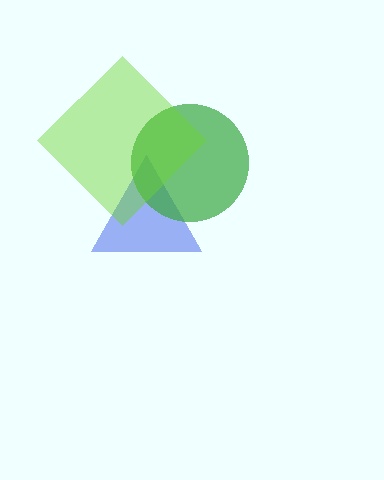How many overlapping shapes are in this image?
There are 3 overlapping shapes in the image.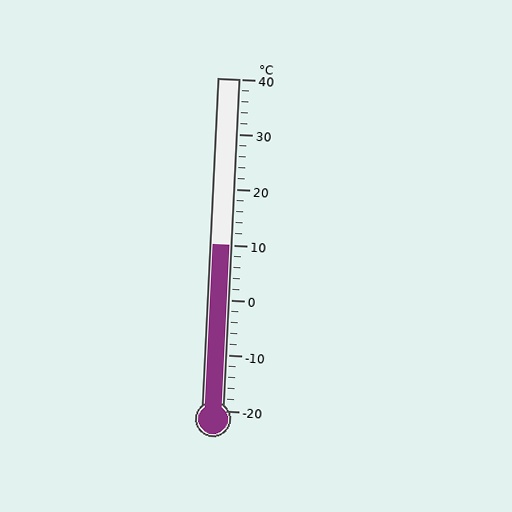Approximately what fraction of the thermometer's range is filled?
The thermometer is filled to approximately 50% of its range.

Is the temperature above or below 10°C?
The temperature is at 10°C.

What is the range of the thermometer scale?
The thermometer scale ranges from -20°C to 40°C.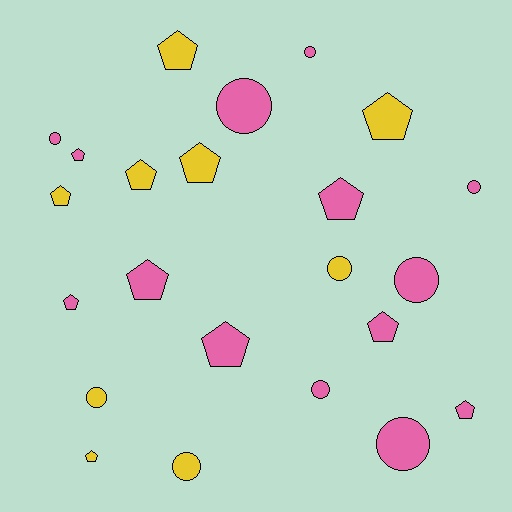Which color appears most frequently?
Pink, with 14 objects.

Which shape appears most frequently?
Pentagon, with 13 objects.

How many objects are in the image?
There are 23 objects.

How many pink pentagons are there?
There are 7 pink pentagons.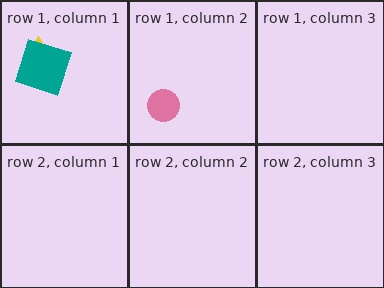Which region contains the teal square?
The row 1, column 1 region.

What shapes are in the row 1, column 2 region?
The pink circle.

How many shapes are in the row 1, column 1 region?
2.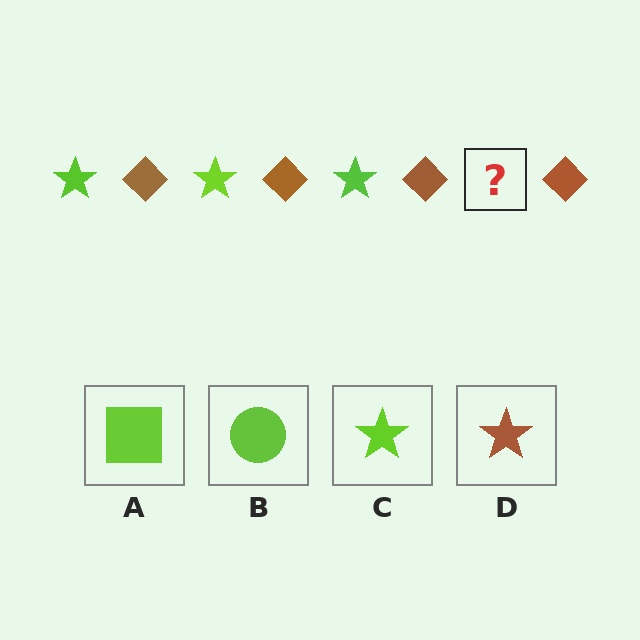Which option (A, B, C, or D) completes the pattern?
C.